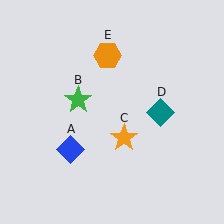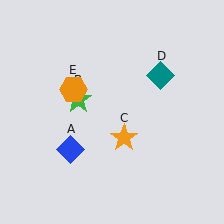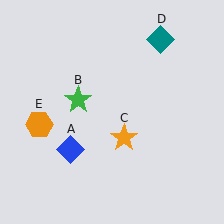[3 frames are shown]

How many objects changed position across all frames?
2 objects changed position: teal diamond (object D), orange hexagon (object E).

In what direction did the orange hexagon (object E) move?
The orange hexagon (object E) moved down and to the left.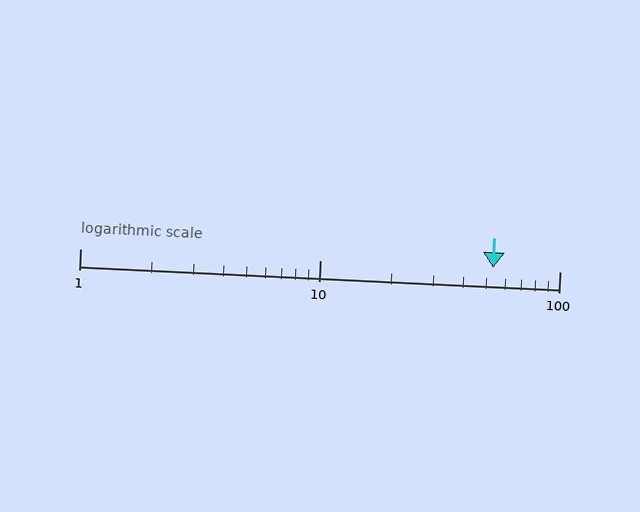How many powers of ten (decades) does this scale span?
The scale spans 2 decades, from 1 to 100.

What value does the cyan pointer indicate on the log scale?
The pointer indicates approximately 53.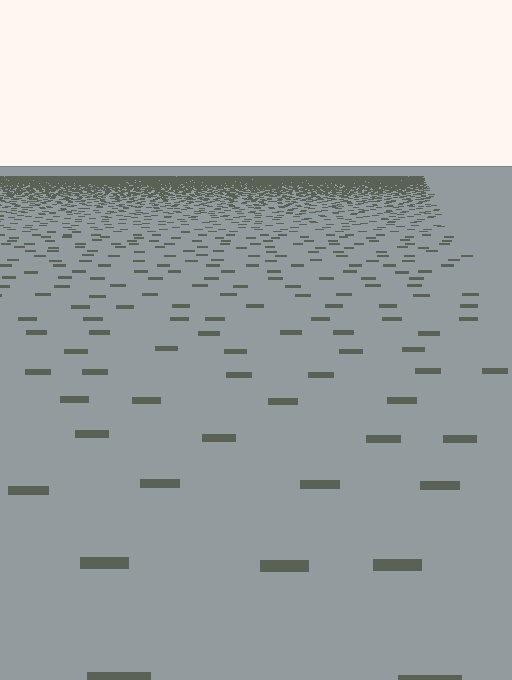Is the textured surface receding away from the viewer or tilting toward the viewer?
The surface is receding away from the viewer. Texture elements get smaller and denser toward the top.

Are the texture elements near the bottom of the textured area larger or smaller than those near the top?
Larger. Near the bottom, elements are closer to the viewer and appear at a bigger on-screen size.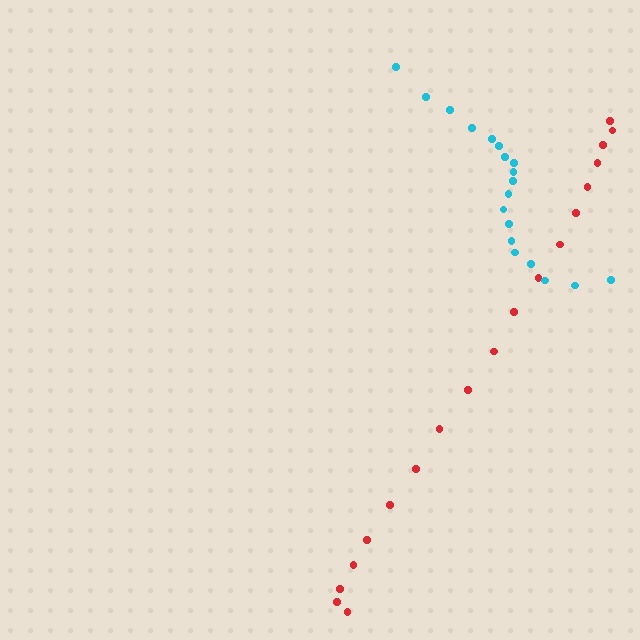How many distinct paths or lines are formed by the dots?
There are 2 distinct paths.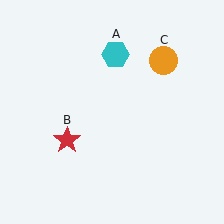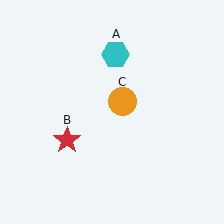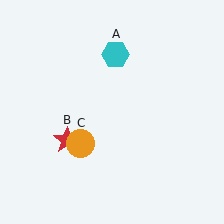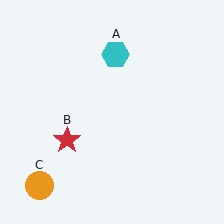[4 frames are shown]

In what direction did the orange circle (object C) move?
The orange circle (object C) moved down and to the left.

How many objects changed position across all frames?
1 object changed position: orange circle (object C).